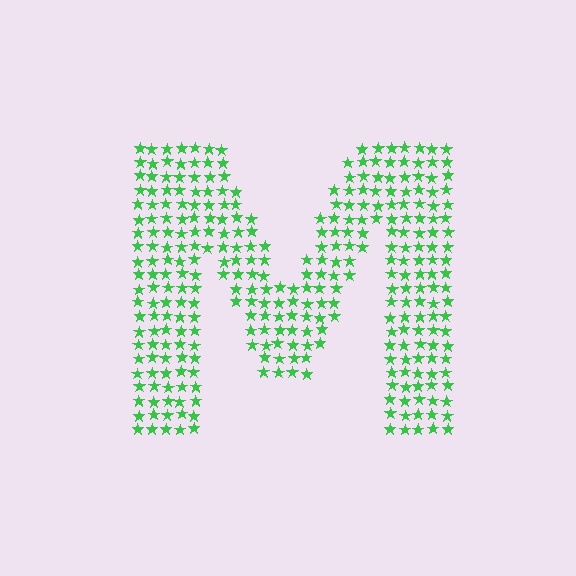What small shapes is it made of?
It is made of small stars.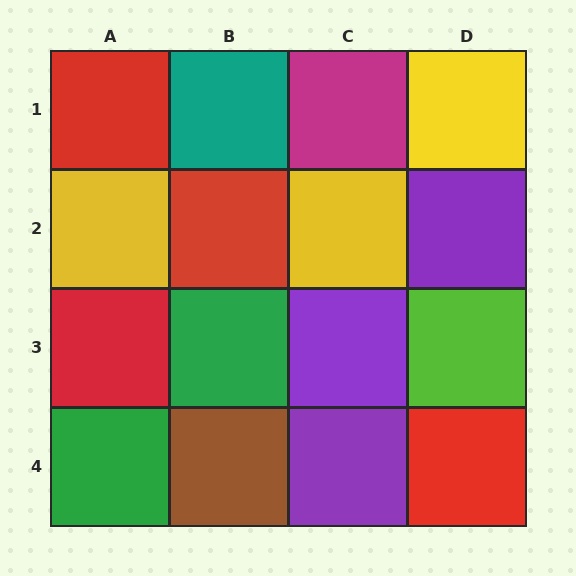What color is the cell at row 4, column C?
Purple.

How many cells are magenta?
1 cell is magenta.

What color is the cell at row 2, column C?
Yellow.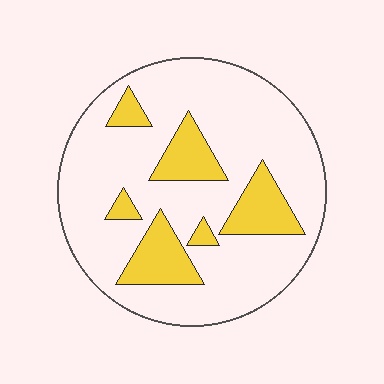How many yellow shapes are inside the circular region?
6.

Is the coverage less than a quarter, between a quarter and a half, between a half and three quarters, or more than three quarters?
Less than a quarter.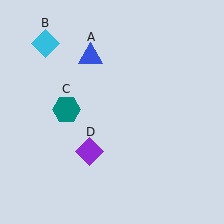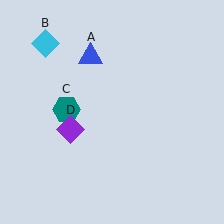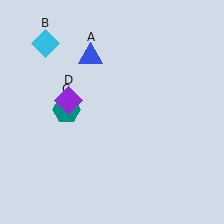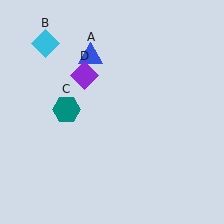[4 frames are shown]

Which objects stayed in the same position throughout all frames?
Blue triangle (object A) and cyan diamond (object B) and teal hexagon (object C) remained stationary.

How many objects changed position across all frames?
1 object changed position: purple diamond (object D).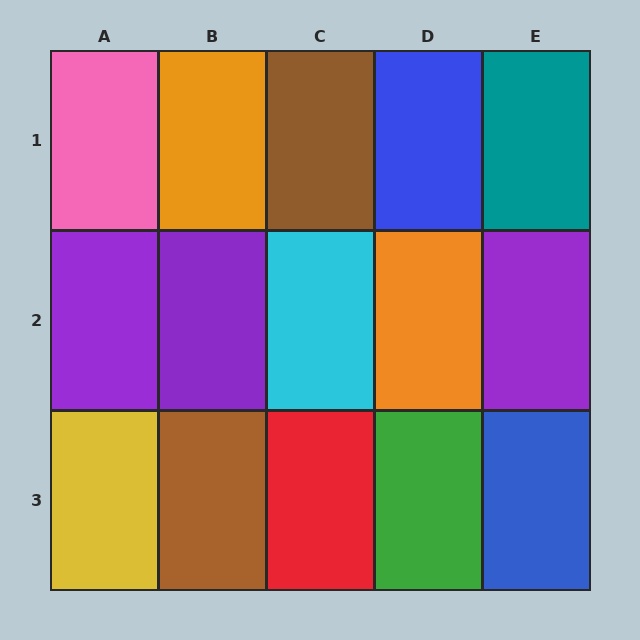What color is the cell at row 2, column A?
Purple.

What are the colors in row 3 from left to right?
Yellow, brown, red, green, blue.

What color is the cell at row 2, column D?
Orange.